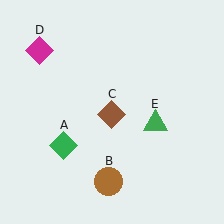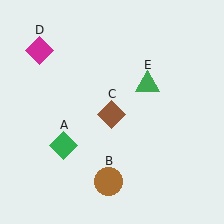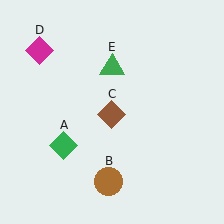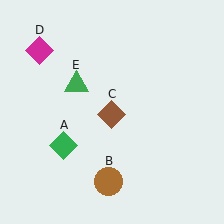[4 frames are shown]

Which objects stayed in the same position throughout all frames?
Green diamond (object A) and brown circle (object B) and brown diamond (object C) and magenta diamond (object D) remained stationary.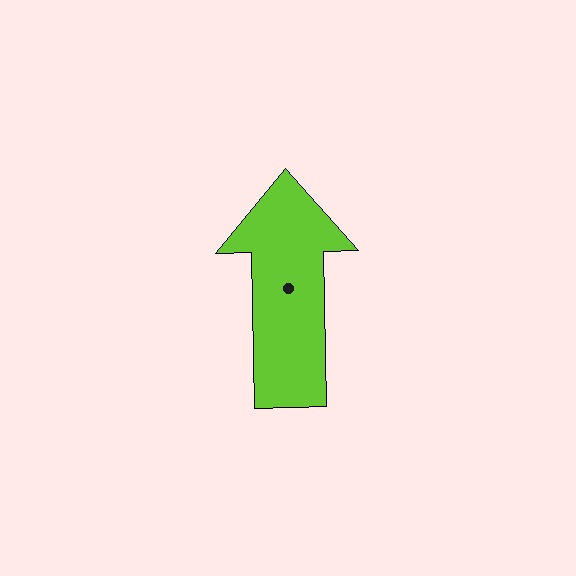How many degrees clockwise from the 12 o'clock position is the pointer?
Approximately 359 degrees.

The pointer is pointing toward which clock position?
Roughly 12 o'clock.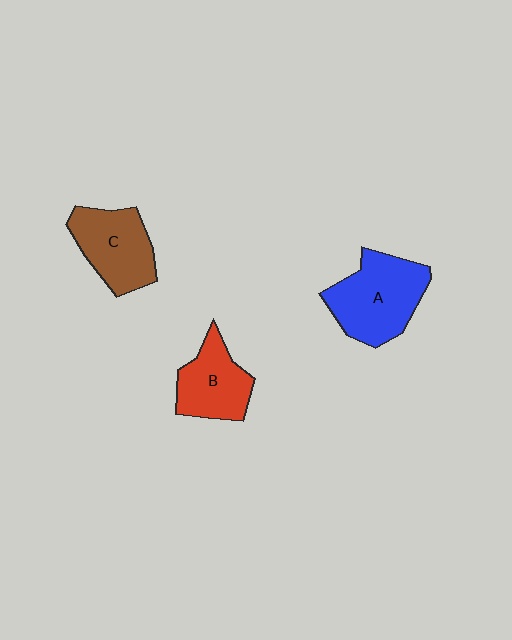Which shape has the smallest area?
Shape B (red).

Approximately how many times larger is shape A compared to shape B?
Approximately 1.4 times.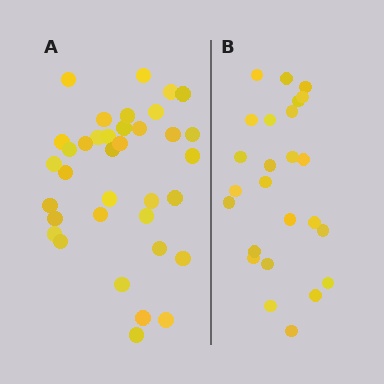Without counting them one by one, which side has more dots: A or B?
Region A (the left region) has more dots.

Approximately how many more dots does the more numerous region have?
Region A has roughly 12 or so more dots than region B.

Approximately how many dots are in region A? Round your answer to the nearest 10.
About 40 dots. (The exact count is 36, which rounds to 40.)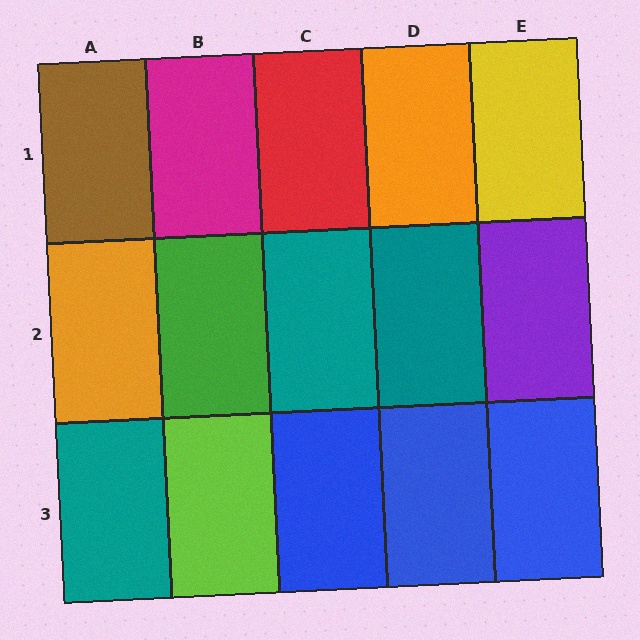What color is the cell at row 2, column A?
Orange.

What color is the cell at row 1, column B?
Magenta.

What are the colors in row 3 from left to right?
Teal, lime, blue, blue, blue.